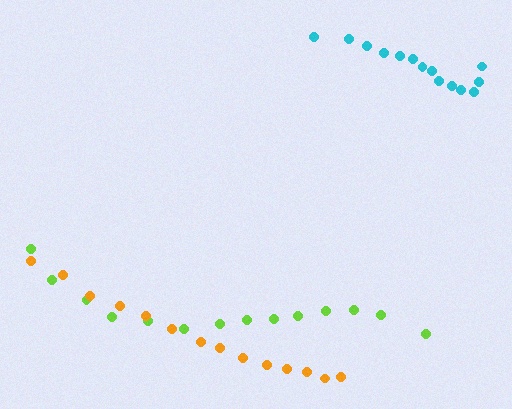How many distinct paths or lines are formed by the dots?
There are 3 distinct paths.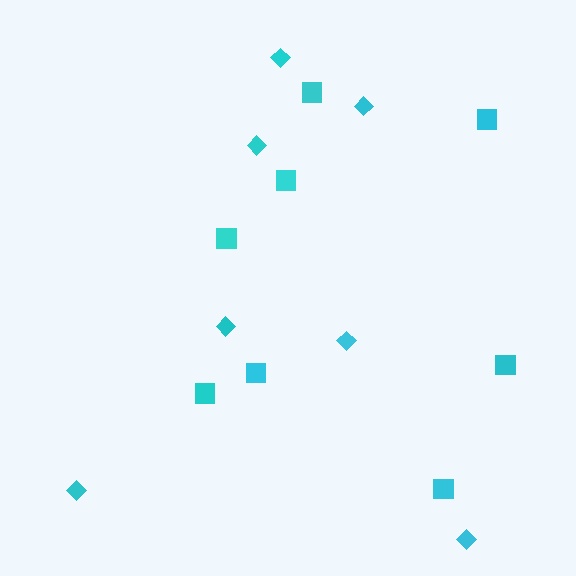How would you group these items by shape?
There are 2 groups: one group of diamonds (7) and one group of squares (8).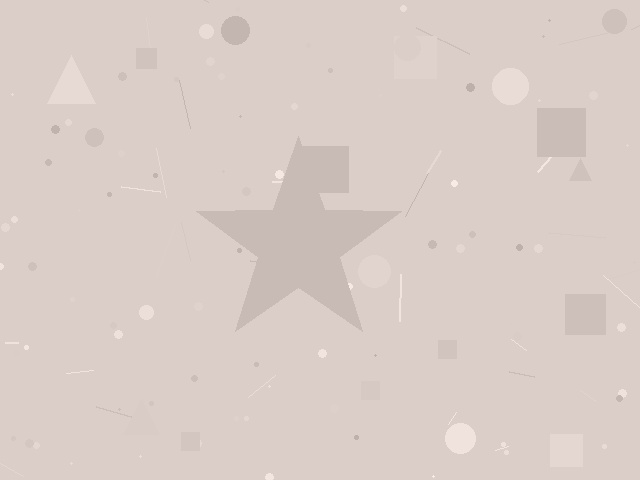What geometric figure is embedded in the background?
A star is embedded in the background.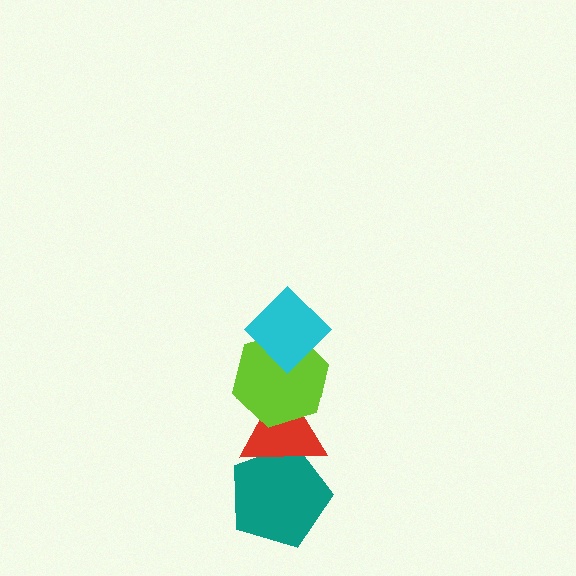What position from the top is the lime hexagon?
The lime hexagon is 2nd from the top.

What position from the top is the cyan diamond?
The cyan diamond is 1st from the top.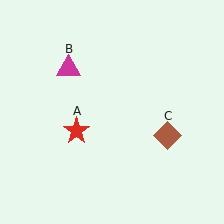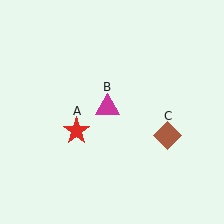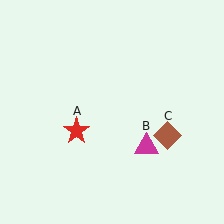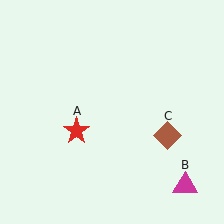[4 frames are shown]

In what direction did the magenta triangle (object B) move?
The magenta triangle (object B) moved down and to the right.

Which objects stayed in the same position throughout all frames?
Red star (object A) and brown diamond (object C) remained stationary.